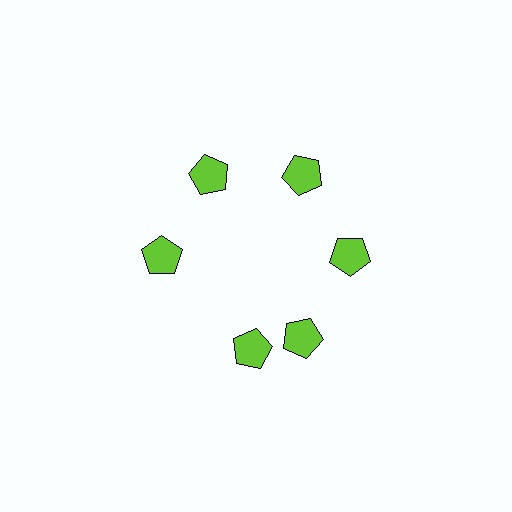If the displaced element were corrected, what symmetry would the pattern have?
It would have 6-fold rotational symmetry — the pattern would map onto itself every 60 degrees.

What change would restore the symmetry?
The symmetry would be restored by rotating it back into even spacing with its neighbors so that all 6 pentagons sit at equal angles and equal distance from the center.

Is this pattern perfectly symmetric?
No. The 6 lime pentagons are arranged in a ring, but one element near the 7 o'clock position is rotated out of alignment along the ring, breaking the 6-fold rotational symmetry.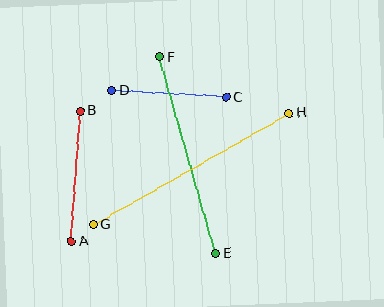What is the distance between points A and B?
The distance is approximately 131 pixels.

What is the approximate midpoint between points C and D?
The midpoint is at approximately (169, 94) pixels.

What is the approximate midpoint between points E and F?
The midpoint is at approximately (188, 155) pixels.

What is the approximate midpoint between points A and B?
The midpoint is at approximately (76, 176) pixels.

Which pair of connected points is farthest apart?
Points G and H are farthest apart.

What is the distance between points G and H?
The distance is approximately 225 pixels.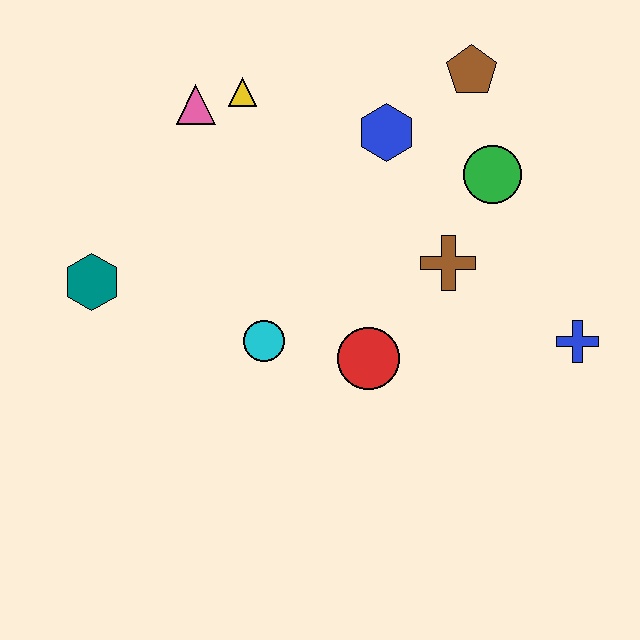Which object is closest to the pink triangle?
The yellow triangle is closest to the pink triangle.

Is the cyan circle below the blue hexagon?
Yes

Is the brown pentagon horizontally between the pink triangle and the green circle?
Yes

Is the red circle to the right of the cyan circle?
Yes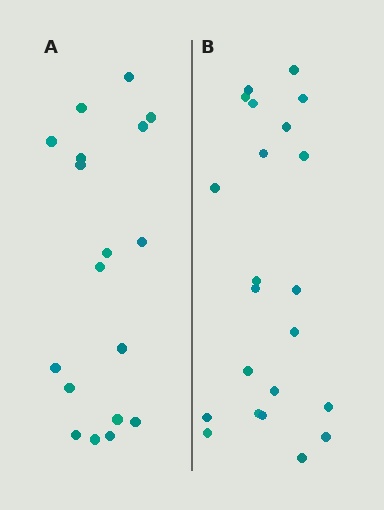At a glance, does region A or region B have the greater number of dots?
Region B (the right region) has more dots.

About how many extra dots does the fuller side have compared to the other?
Region B has about 4 more dots than region A.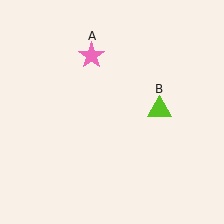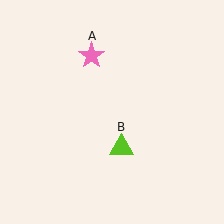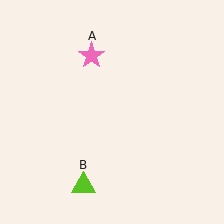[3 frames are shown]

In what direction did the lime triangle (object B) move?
The lime triangle (object B) moved down and to the left.